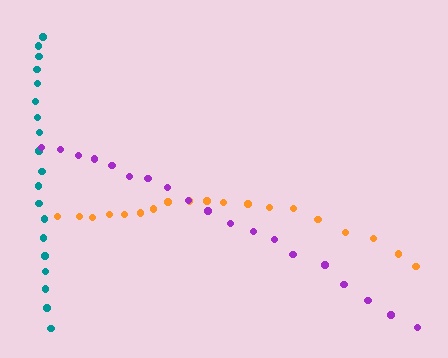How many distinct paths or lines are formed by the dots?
There are 3 distinct paths.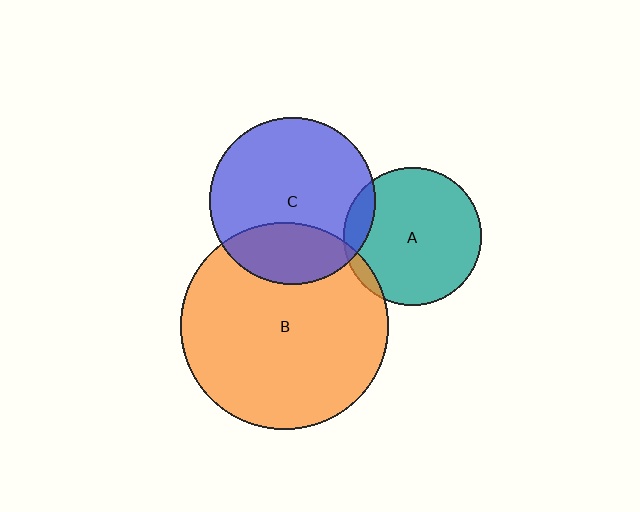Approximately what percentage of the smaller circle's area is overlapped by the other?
Approximately 25%.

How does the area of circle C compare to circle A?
Approximately 1.5 times.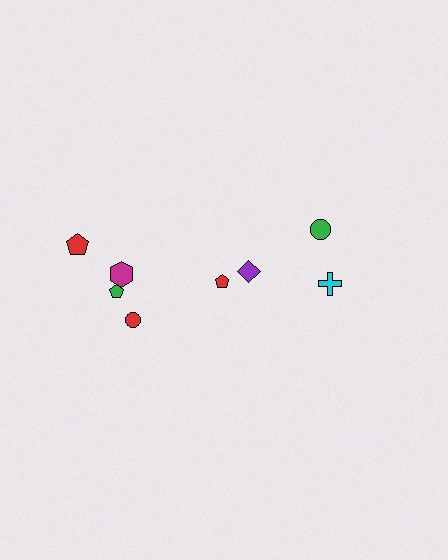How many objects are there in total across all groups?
There are 8 objects.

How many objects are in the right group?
There are 3 objects.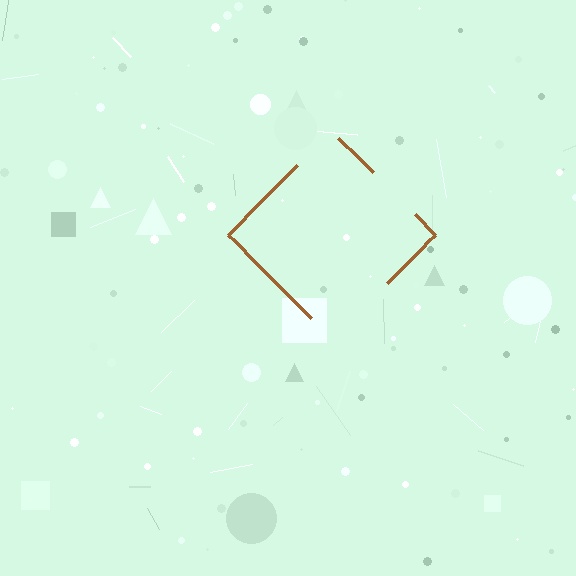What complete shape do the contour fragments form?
The contour fragments form a diamond.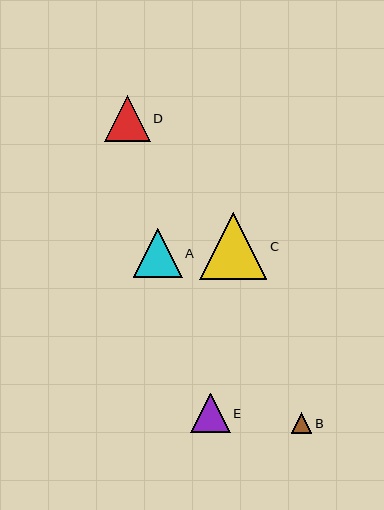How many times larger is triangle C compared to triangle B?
Triangle C is approximately 3.3 times the size of triangle B.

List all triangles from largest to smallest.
From largest to smallest: C, A, D, E, B.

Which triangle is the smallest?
Triangle B is the smallest with a size of approximately 20 pixels.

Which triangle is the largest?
Triangle C is the largest with a size of approximately 67 pixels.